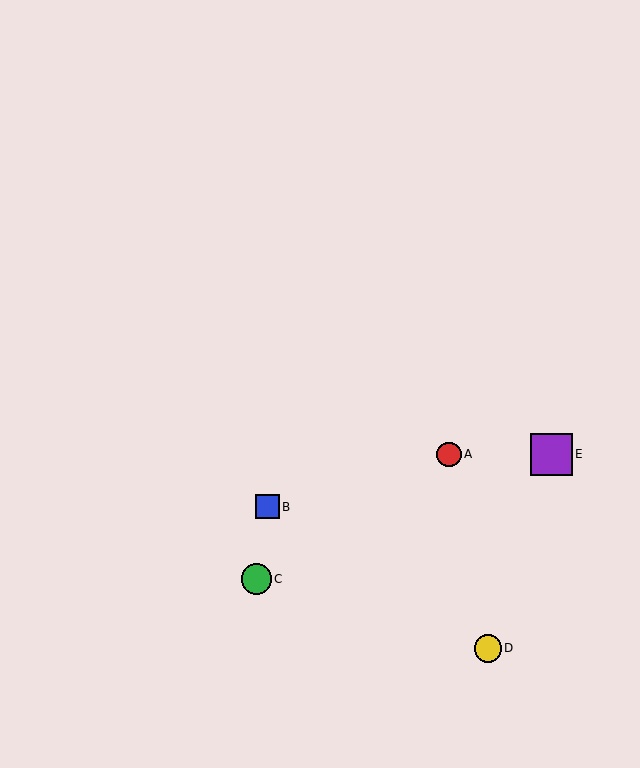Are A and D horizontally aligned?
No, A is at y≈454 and D is at y≈649.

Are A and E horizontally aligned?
Yes, both are at y≈454.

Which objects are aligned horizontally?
Objects A, E are aligned horizontally.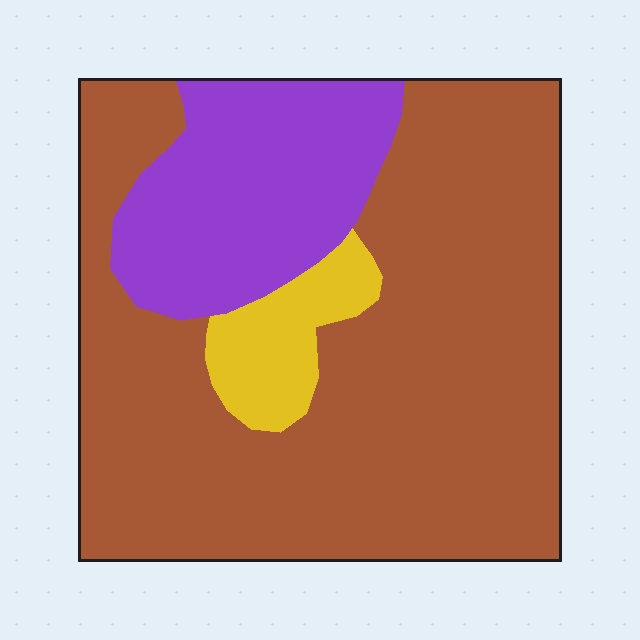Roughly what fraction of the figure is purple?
Purple takes up about one fifth (1/5) of the figure.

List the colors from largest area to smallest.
From largest to smallest: brown, purple, yellow.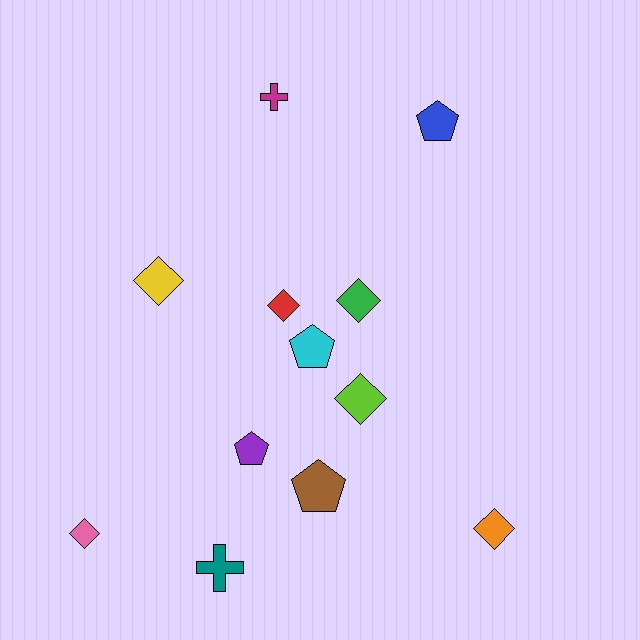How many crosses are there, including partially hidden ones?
There are 2 crosses.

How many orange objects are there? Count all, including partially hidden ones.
There is 1 orange object.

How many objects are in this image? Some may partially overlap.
There are 12 objects.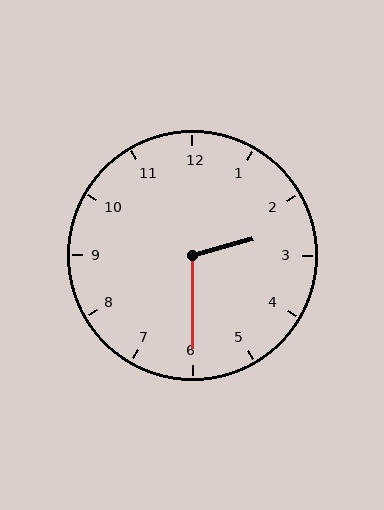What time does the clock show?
2:30.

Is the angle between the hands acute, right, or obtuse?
It is obtuse.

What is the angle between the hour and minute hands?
Approximately 105 degrees.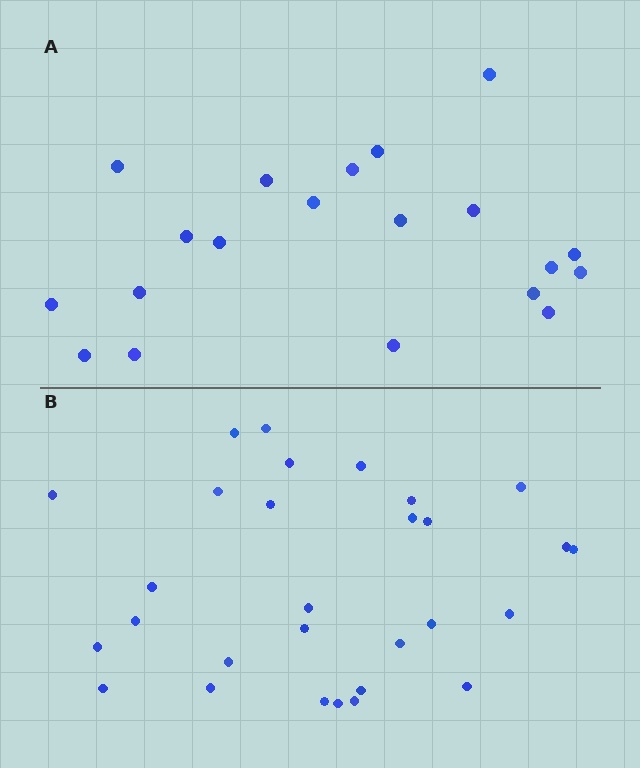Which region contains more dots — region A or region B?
Region B (the bottom region) has more dots.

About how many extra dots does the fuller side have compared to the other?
Region B has roughly 8 or so more dots than region A.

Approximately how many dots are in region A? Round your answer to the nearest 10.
About 20 dots.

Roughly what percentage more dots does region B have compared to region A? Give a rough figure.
About 45% more.